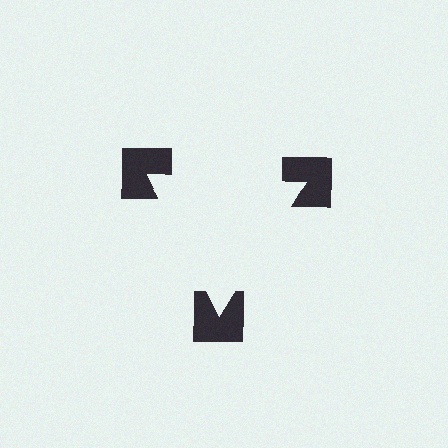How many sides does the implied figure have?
3 sides.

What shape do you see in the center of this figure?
An illusory triangle — its edges are inferred from the aligned wedge cuts in the notched squares, not physically drawn.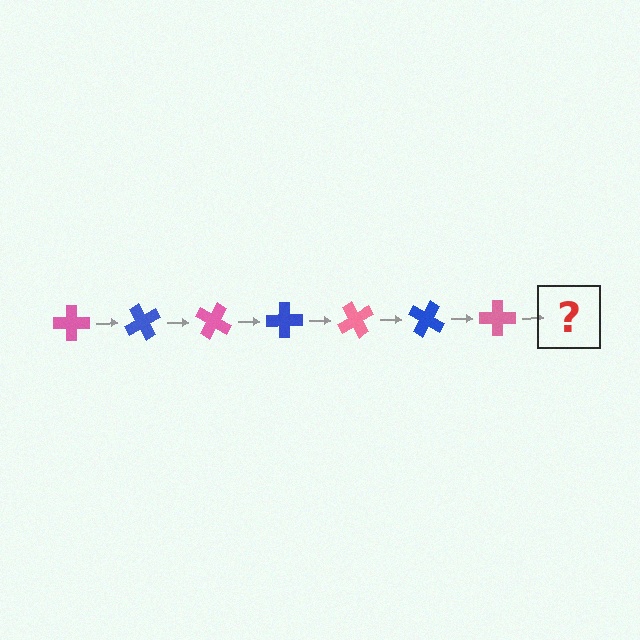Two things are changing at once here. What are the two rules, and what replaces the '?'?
The two rules are that it rotates 60 degrees each step and the color cycles through pink and blue. The '?' should be a blue cross, rotated 420 degrees from the start.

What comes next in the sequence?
The next element should be a blue cross, rotated 420 degrees from the start.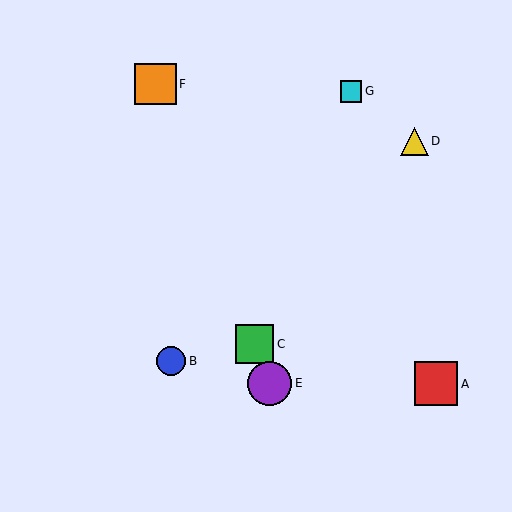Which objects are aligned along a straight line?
Objects C, E, F are aligned along a straight line.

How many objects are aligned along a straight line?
3 objects (C, E, F) are aligned along a straight line.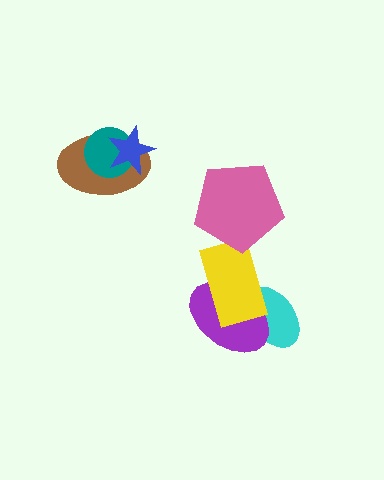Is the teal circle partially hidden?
Yes, it is partially covered by another shape.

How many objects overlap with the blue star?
2 objects overlap with the blue star.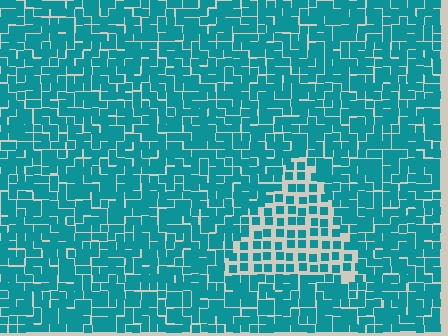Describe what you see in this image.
The image contains small teal elements arranged at two different densities. A triangle-shaped region is visible where the elements are less densely packed than the surrounding area.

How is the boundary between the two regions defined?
The boundary is defined by a change in element density (approximately 1.9x ratio). All elements are the same color, size, and shape.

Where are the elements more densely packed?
The elements are more densely packed outside the triangle boundary.